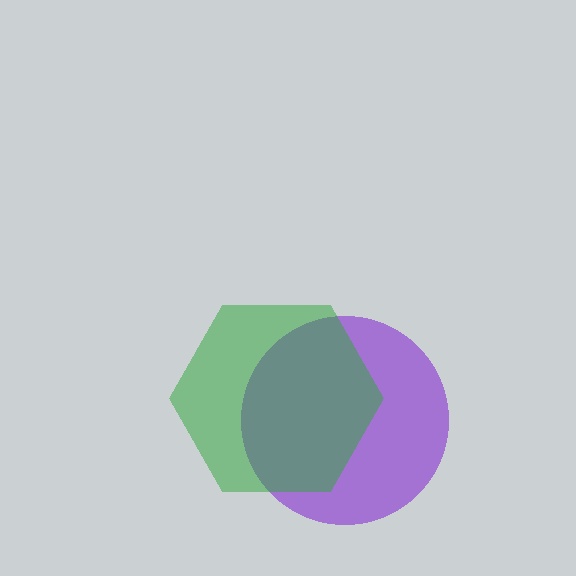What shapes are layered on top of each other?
The layered shapes are: a purple circle, a green hexagon.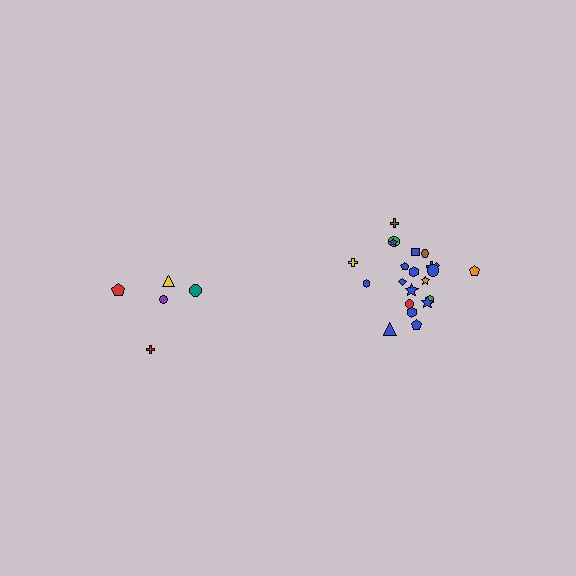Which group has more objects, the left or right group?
The right group.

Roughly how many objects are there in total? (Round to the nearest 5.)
Roughly 25 objects in total.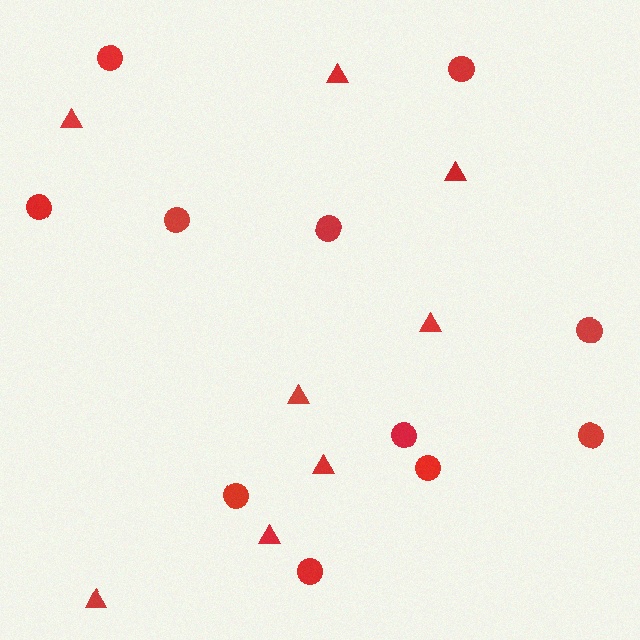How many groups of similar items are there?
There are 2 groups: one group of triangles (8) and one group of circles (11).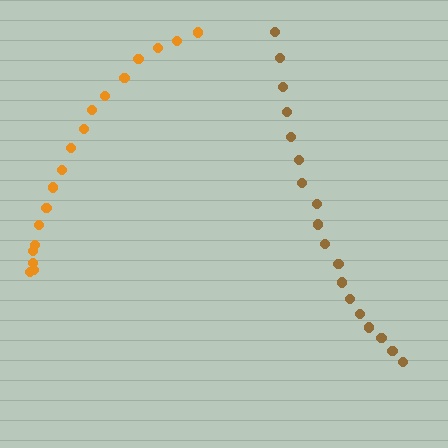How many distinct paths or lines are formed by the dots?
There are 2 distinct paths.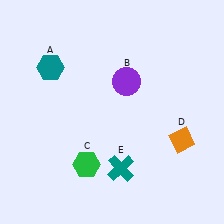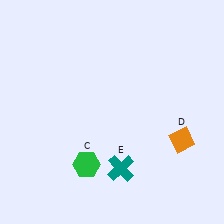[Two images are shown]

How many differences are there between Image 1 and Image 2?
There are 2 differences between the two images.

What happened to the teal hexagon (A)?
The teal hexagon (A) was removed in Image 2. It was in the top-left area of Image 1.